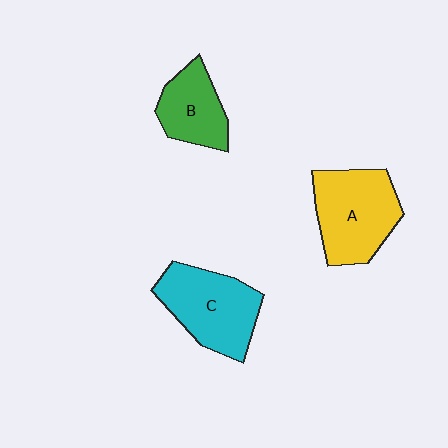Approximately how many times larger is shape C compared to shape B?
Approximately 1.5 times.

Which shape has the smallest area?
Shape B (green).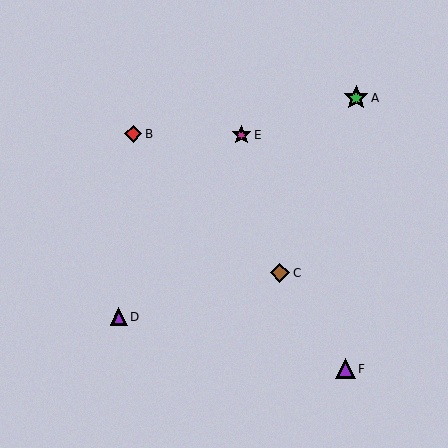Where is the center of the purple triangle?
The center of the purple triangle is at (345, 369).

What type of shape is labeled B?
Shape B is a red diamond.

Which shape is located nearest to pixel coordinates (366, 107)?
The green star (labeled A) at (356, 98) is nearest to that location.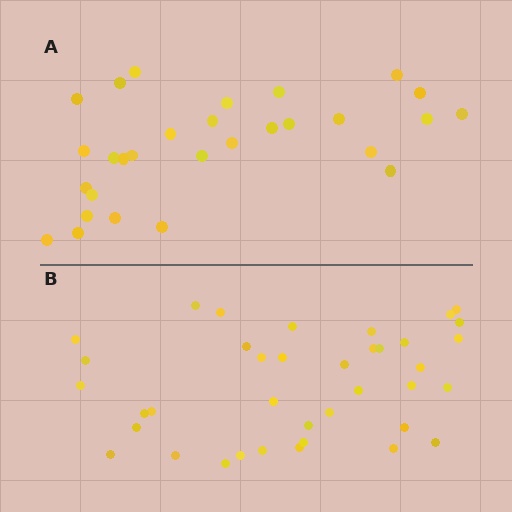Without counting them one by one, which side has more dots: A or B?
Region B (the bottom region) has more dots.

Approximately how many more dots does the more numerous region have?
Region B has roughly 8 or so more dots than region A.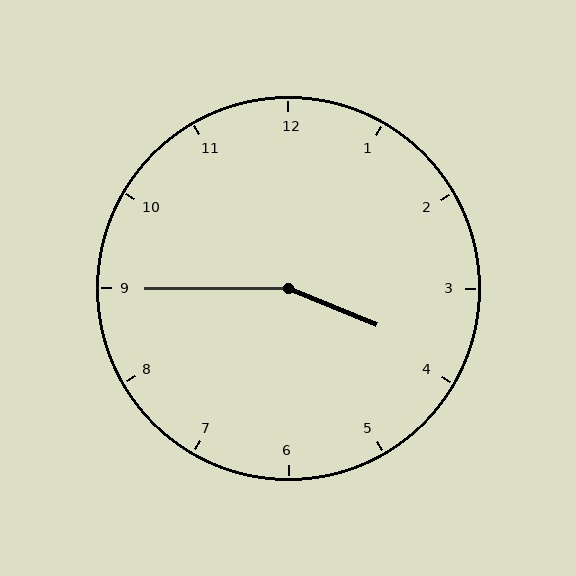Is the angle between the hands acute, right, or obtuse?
It is obtuse.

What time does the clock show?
3:45.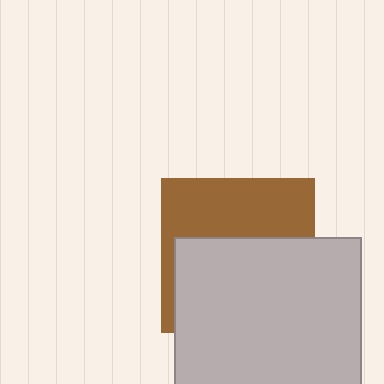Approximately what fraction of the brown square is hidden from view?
Roughly 57% of the brown square is hidden behind the light gray rectangle.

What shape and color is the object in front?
The object in front is a light gray rectangle.